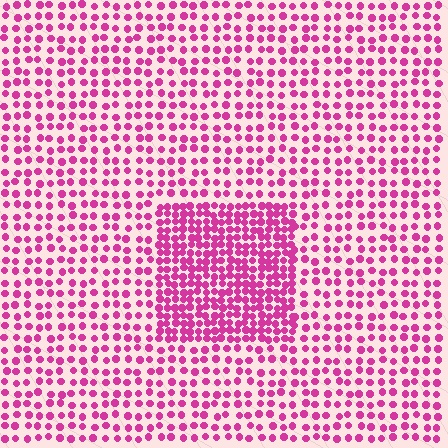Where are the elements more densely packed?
The elements are more densely packed inside the rectangle boundary.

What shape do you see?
I see a rectangle.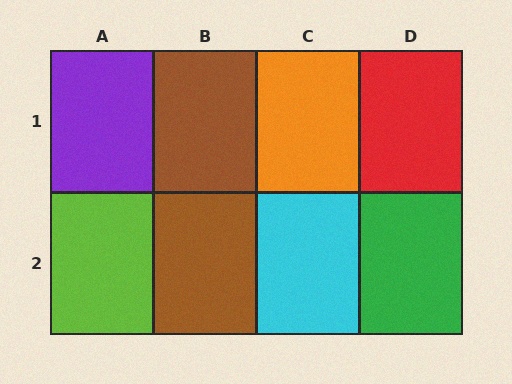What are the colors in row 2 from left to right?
Lime, brown, cyan, green.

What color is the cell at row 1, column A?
Purple.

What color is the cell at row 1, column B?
Brown.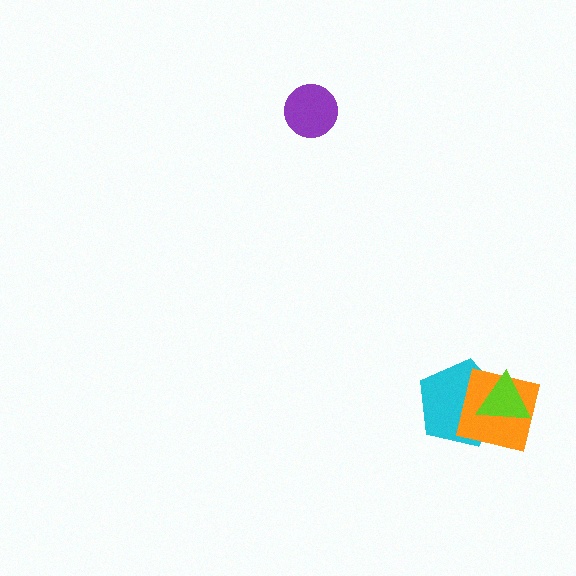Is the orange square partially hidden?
Yes, it is partially covered by another shape.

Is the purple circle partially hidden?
No, no other shape covers it.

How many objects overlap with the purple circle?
0 objects overlap with the purple circle.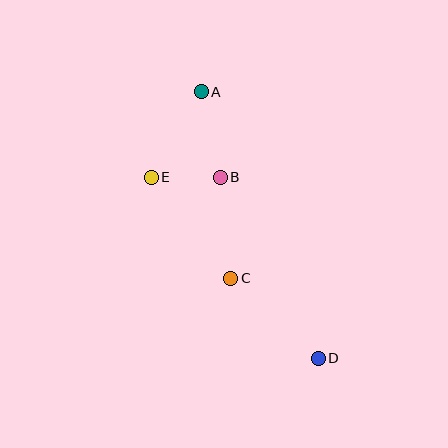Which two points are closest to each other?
Points B and E are closest to each other.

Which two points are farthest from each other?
Points A and D are farthest from each other.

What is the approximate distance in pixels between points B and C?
The distance between B and C is approximately 102 pixels.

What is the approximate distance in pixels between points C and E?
The distance between C and E is approximately 129 pixels.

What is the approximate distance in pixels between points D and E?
The distance between D and E is approximately 246 pixels.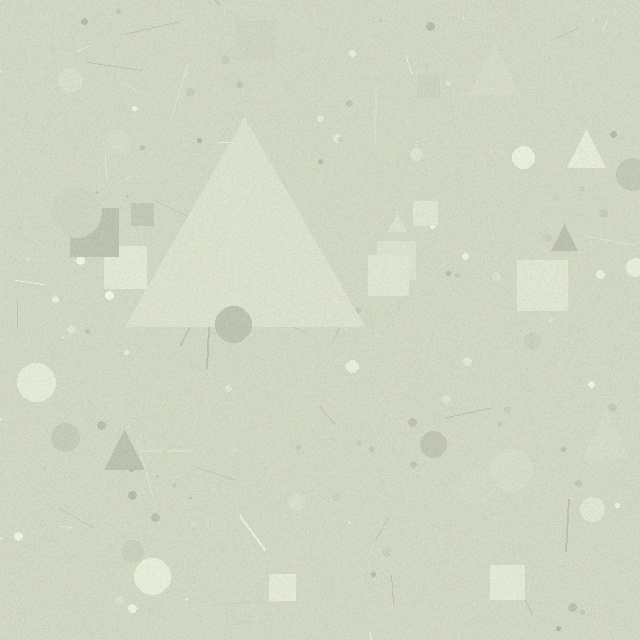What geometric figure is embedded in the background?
A triangle is embedded in the background.